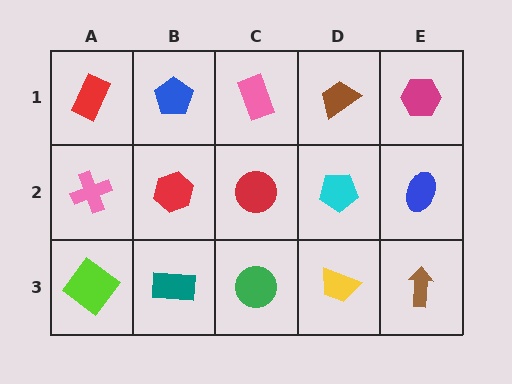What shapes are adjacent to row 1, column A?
A pink cross (row 2, column A), a blue pentagon (row 1, column B).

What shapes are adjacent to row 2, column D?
A brown trapezoid (row 1, column D), a yellow trapezoid (row 3, column D), a red circle (row 2, column C), a blue ellipse (row 2, column E).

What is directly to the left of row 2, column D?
A red circle.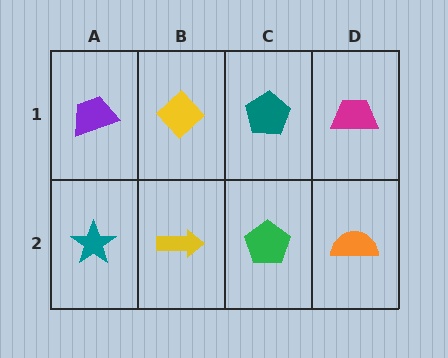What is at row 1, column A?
A purple trapezoid.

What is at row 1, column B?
A yellow diamond.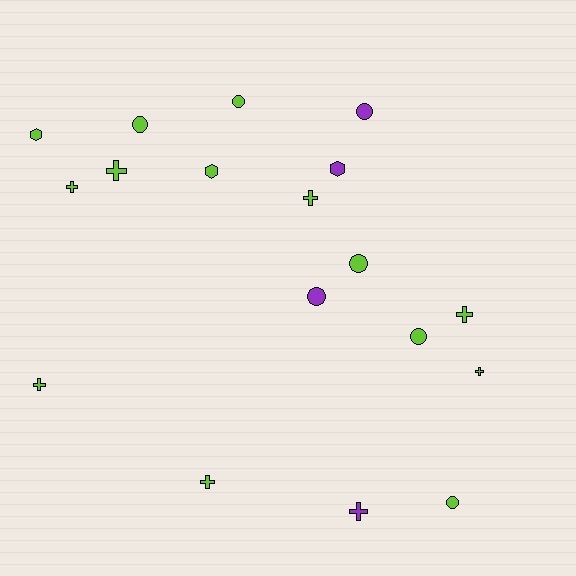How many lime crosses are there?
There are 7 lime crosses.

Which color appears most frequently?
Lime, with 14 objects.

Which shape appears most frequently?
Cross, with 8 objects.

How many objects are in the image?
There are 18 objects.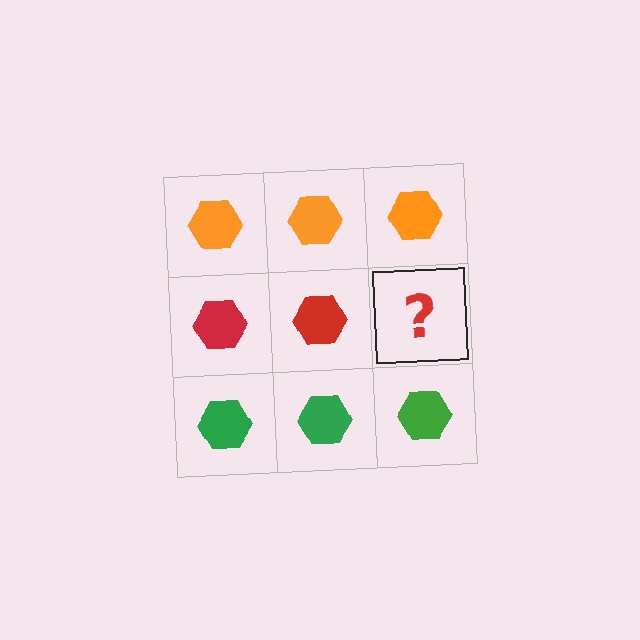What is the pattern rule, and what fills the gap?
The rule is that each row has a consistent color. The gap should be filled with a red hexagon.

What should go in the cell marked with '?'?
The missing cell should contain a red hexagon.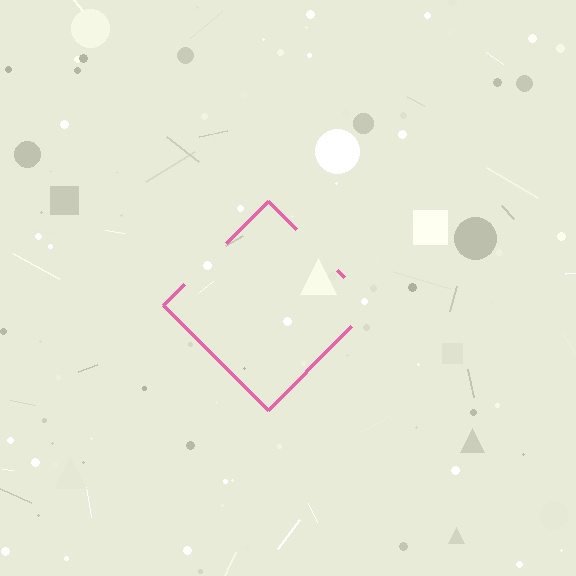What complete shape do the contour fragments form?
The contour fragments form a diamond.